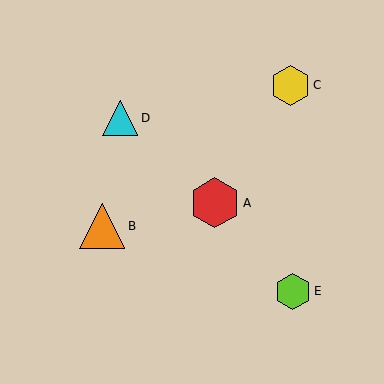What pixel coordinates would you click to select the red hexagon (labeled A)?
Click at (215, 203) to select the red hexagon A.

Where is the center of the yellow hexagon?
The center of the yellow hexagon is at (290, 85).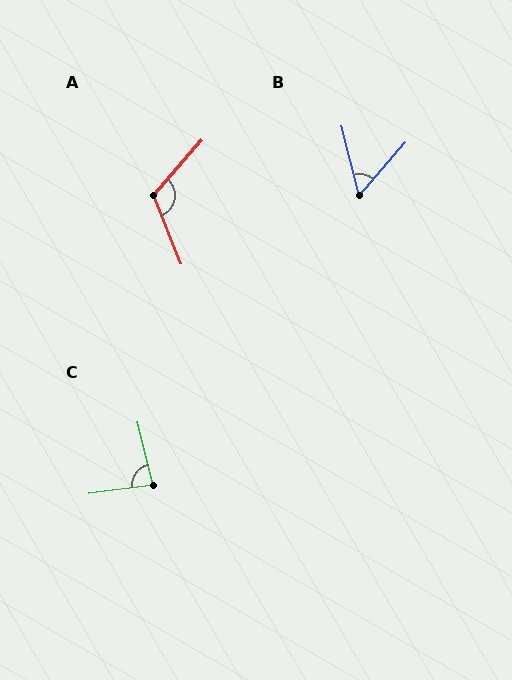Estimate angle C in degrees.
Approximately 84 degrees.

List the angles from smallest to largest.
B (55°), C (84°), A (117°).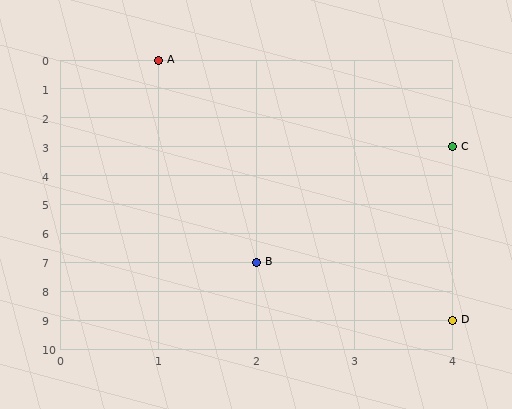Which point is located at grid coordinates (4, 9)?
Point D is at (4, 9).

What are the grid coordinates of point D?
Point D is at grid coordinates (4, 9).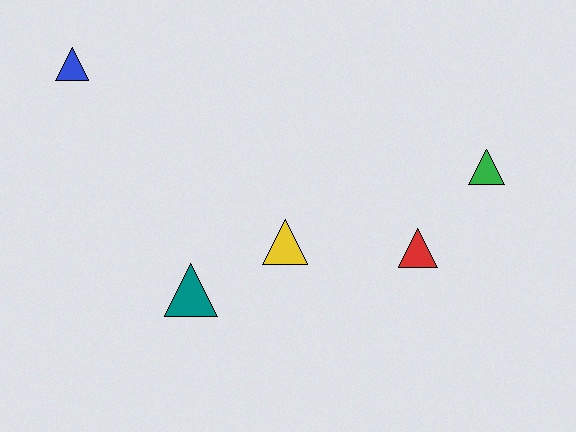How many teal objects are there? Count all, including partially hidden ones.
There is 1 teal object.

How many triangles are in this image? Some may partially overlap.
There are 5 triangles.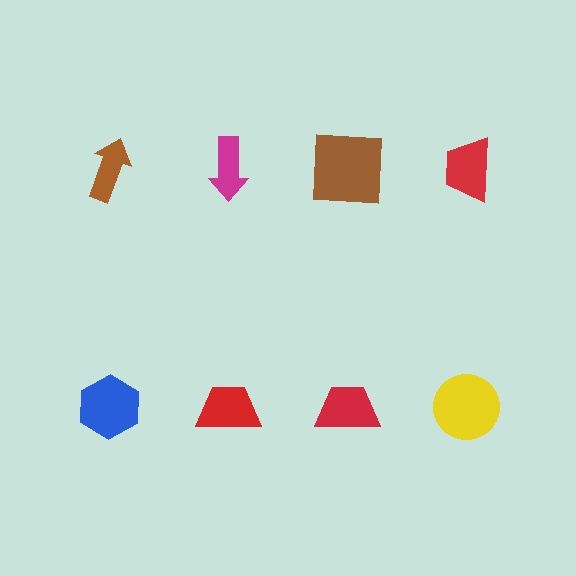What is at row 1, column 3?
A brown square.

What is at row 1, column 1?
A brown arrow.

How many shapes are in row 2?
4 shapes.